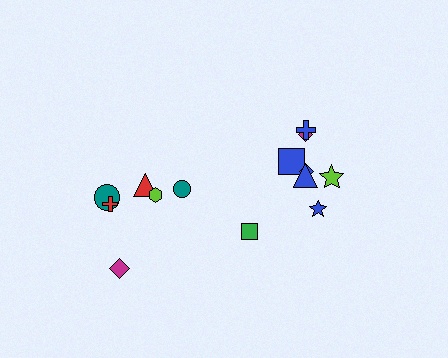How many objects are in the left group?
There are 6 objects.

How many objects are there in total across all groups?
There are 14 objects.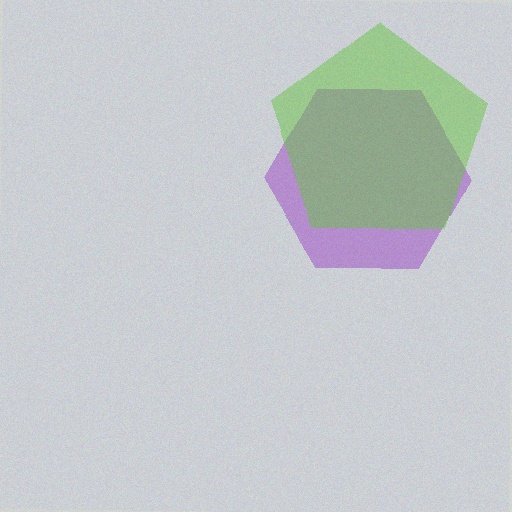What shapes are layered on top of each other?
The layered shapes are: a purple hexagon, a lime pentagon.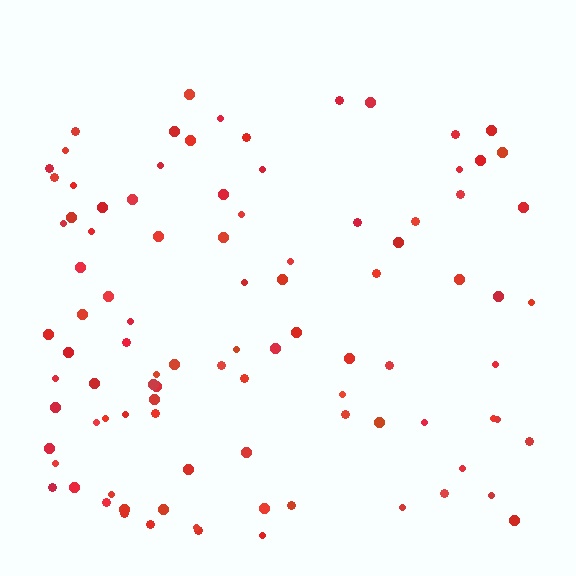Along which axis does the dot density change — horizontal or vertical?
Vertical.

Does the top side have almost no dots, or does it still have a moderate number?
Still a moderate number, just noticeably fewer than the bottom.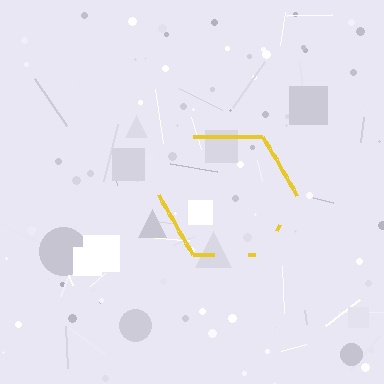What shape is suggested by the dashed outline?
The dashed outline suggests a hexagon.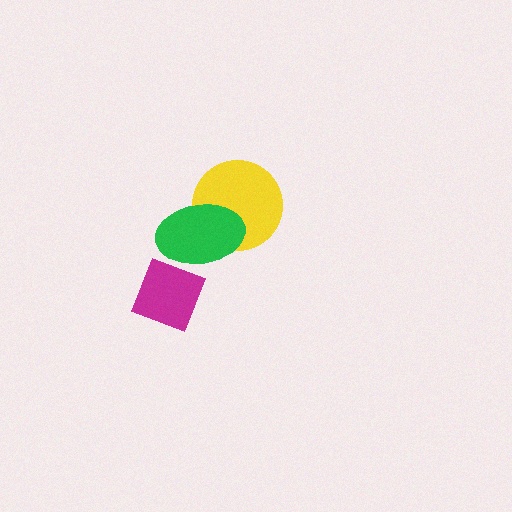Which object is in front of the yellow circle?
The green ellipse is in front of the yellow circle.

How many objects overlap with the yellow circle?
1 object overlaps with the yellow circle.